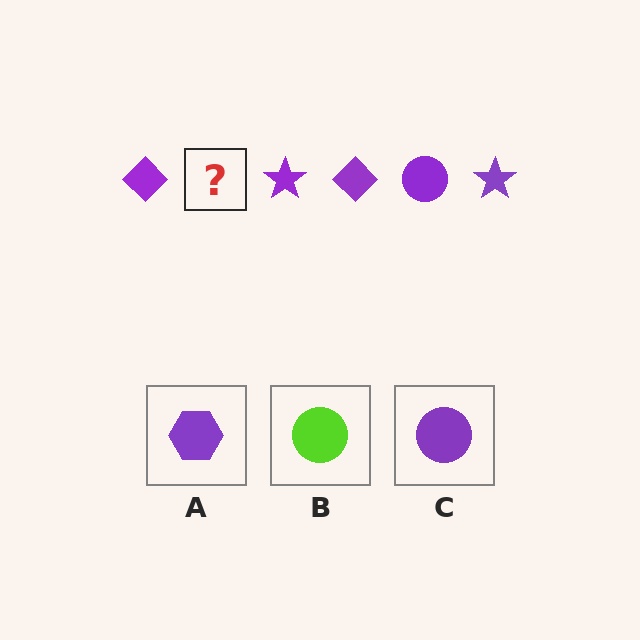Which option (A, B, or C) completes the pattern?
C.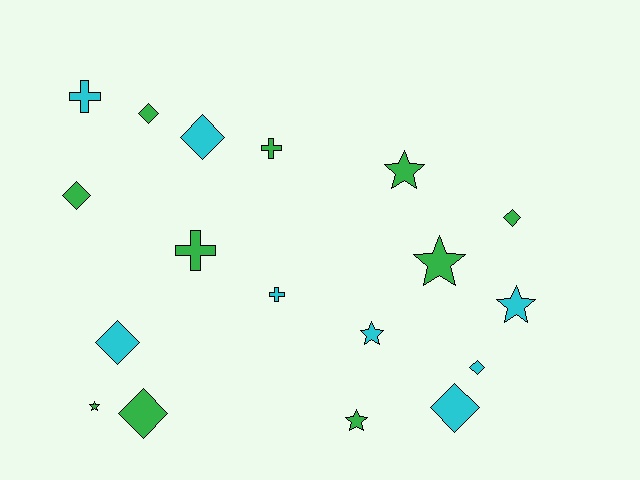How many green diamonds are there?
There are 4 green diamonds.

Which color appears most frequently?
Green, with 10 objects.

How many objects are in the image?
There are 18 objects.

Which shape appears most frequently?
Diamond, with 8 objects.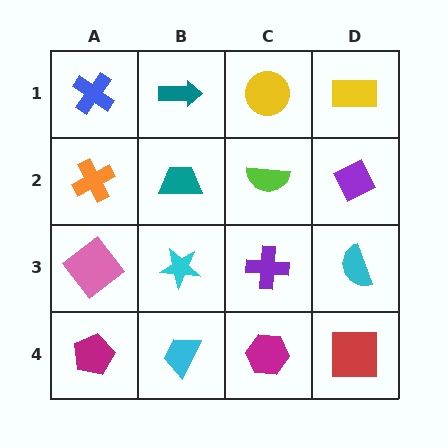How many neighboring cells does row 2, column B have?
4.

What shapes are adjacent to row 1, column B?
A teal trapezoid (row 2, column B), a blue cross (row 1, column A), a yellow circle (row 1, column C).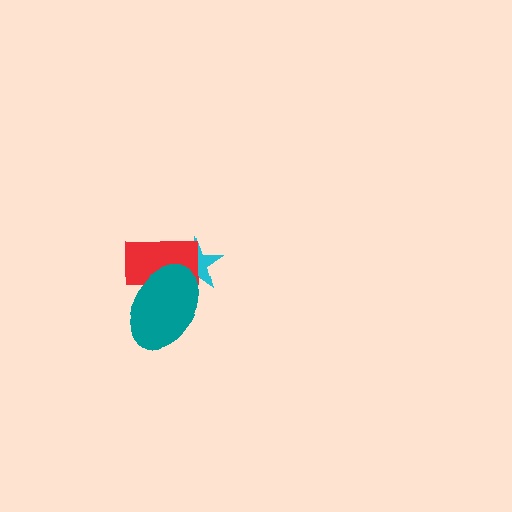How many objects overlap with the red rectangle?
2 objects overlap with the red rectangle.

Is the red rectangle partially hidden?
Yes, it is partially covered by another shape.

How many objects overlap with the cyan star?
2 objects overlap with the cyan star.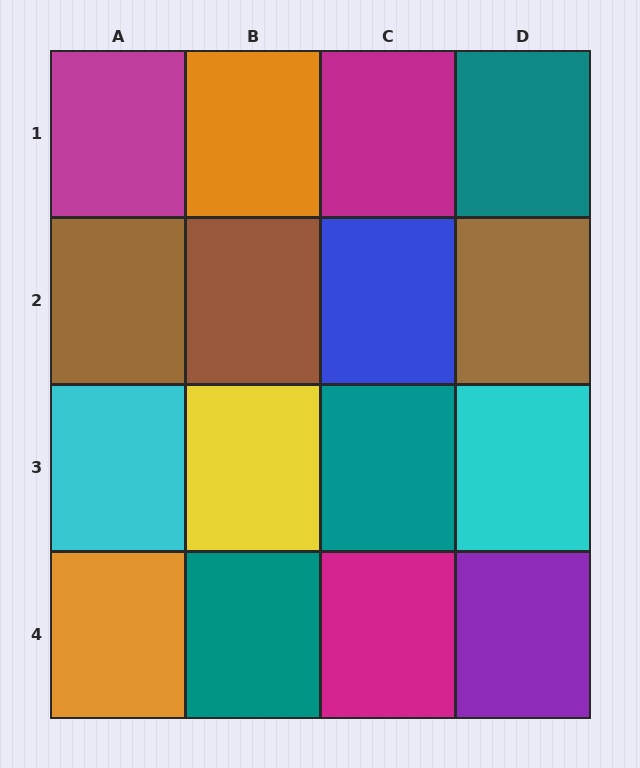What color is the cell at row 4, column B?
Teal.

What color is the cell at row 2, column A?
Brown.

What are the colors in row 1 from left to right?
Magenta, orange, magenta, teal.